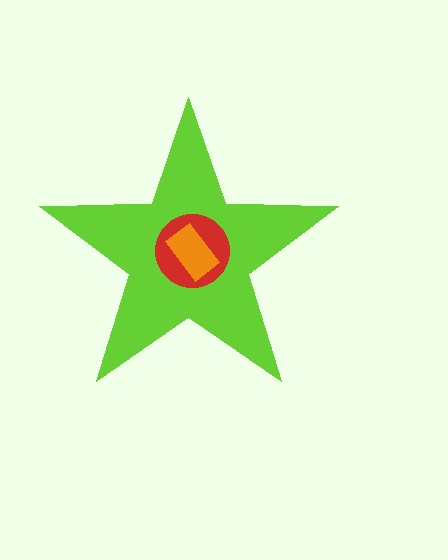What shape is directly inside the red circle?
The orange rectangle.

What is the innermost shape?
The orange rectangle.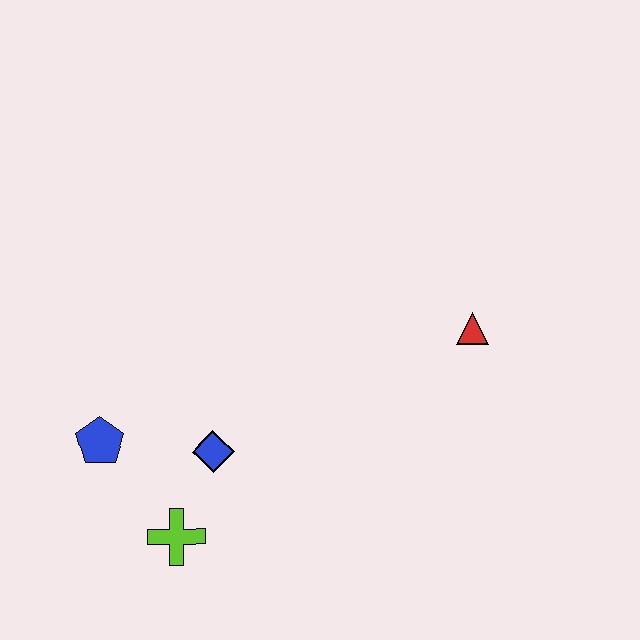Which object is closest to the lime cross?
The blue diamond is closest to the lime cross.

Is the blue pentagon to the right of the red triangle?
No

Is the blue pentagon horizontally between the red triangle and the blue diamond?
No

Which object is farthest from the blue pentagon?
The red triangle is farthest from the blue pentagon.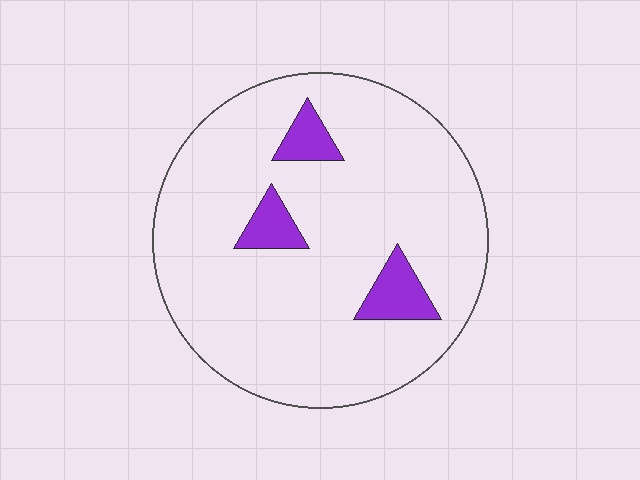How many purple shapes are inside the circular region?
3.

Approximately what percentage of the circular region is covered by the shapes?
Approximately 10%.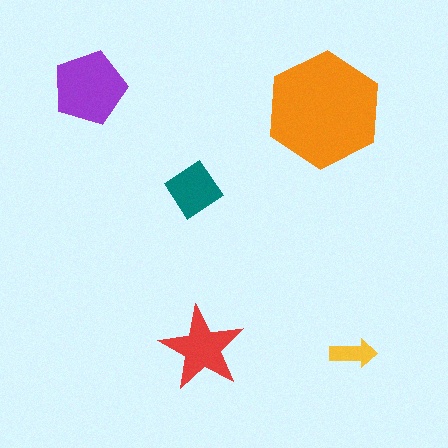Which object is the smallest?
The yellow arrow.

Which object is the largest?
The orange hexagon.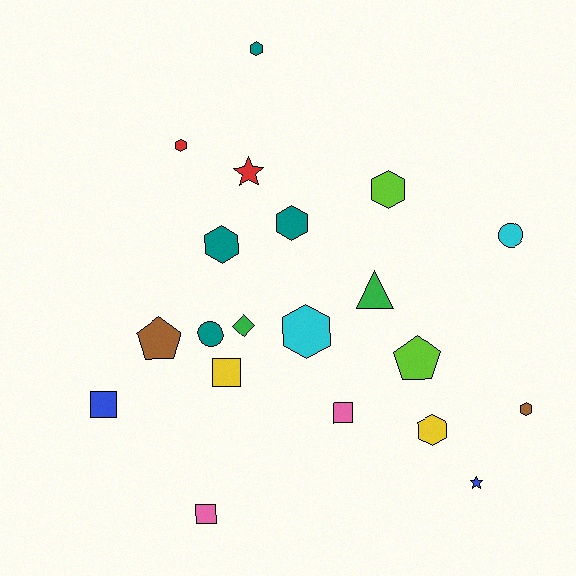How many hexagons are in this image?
There are 8 hexagons.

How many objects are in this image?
There are 20 objects.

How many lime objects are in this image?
There are 2 lime objects.